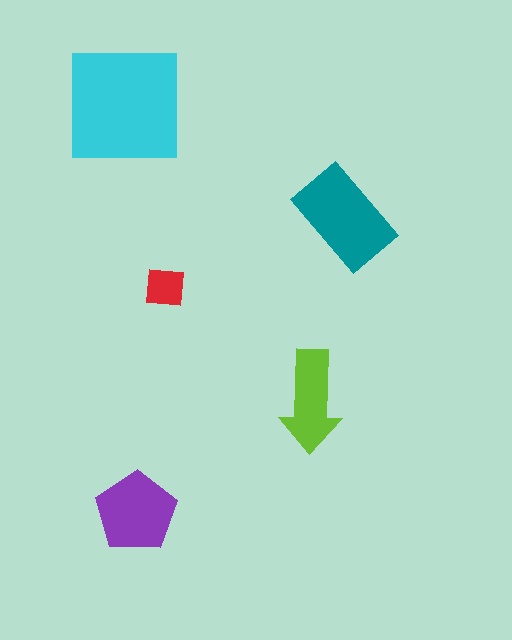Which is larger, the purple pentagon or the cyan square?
The cyan square.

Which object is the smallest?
The red square.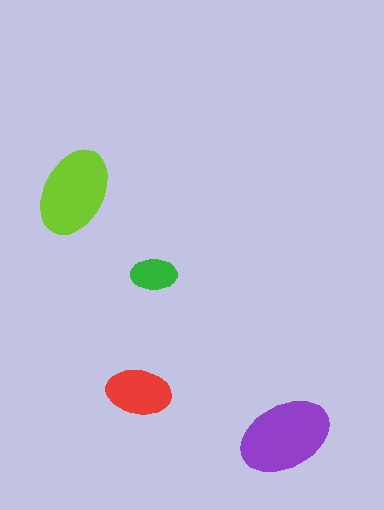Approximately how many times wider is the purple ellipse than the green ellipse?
About 2 times wider.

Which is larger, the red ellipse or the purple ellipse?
The purple one.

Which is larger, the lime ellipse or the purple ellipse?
The purple one.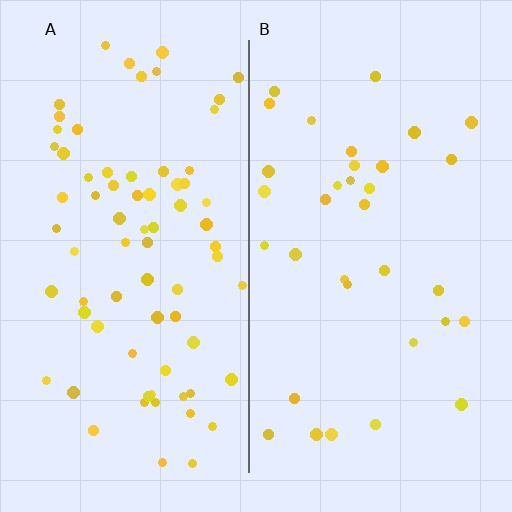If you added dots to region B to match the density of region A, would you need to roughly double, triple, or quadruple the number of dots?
Approximately double.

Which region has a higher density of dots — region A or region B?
A (the left).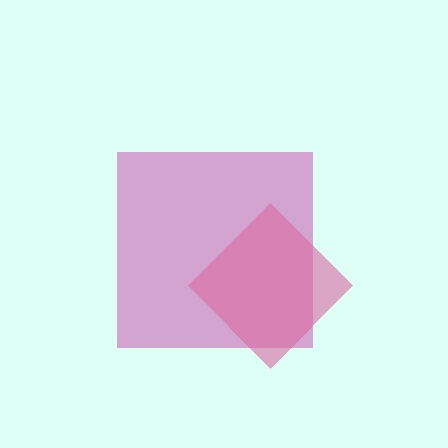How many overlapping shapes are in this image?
There are 2 overlapping shapes in the image.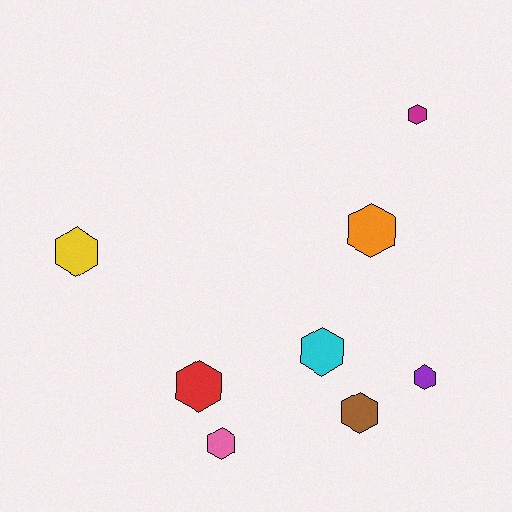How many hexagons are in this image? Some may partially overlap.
There are 8 hexagons.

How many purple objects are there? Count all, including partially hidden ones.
There is 1 purple object.